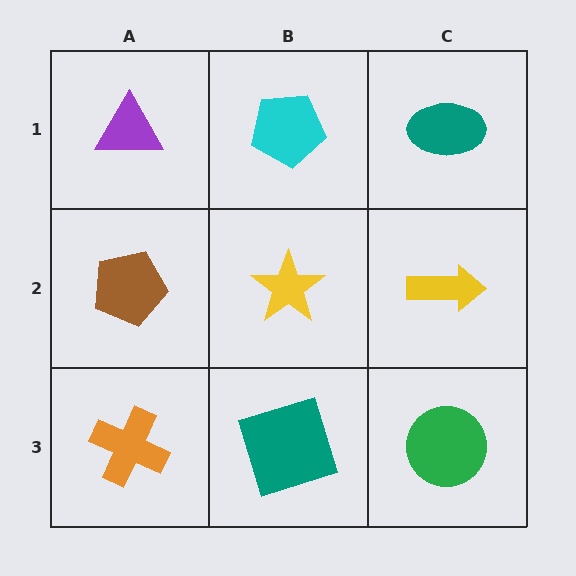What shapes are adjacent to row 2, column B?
A cyan pentagon (row 1, column B), a teal square (row 3, column B), a brown pentagon (row 2, column A), a yellow arrow (row 2, column C).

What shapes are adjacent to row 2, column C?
A teal ellipse (row 1, column C), a green circle (row 3, column C), a yellow star (row 2, column B).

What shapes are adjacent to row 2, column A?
A purple triangle (row 1, column A), an orange cross (row 3, column A), a yellow star (row 2, column B).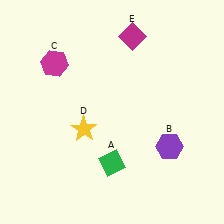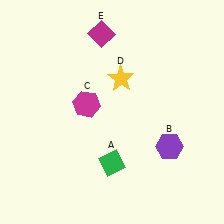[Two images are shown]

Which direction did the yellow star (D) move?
The yellow star (D) moved up.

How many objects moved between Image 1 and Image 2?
3 objects moved between the two images.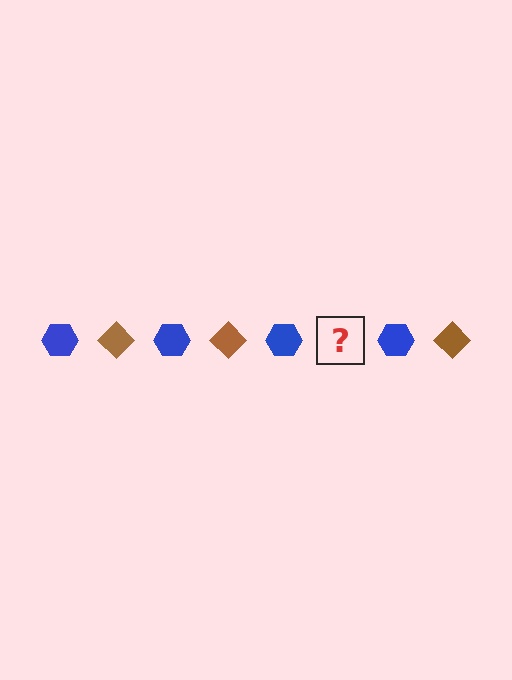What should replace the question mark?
The question mark should be replaced with a brown diamond.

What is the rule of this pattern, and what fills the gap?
The rule is that the pattern alternates between blue hexagon and brown diamond. The gap should be filled with a brown diamond.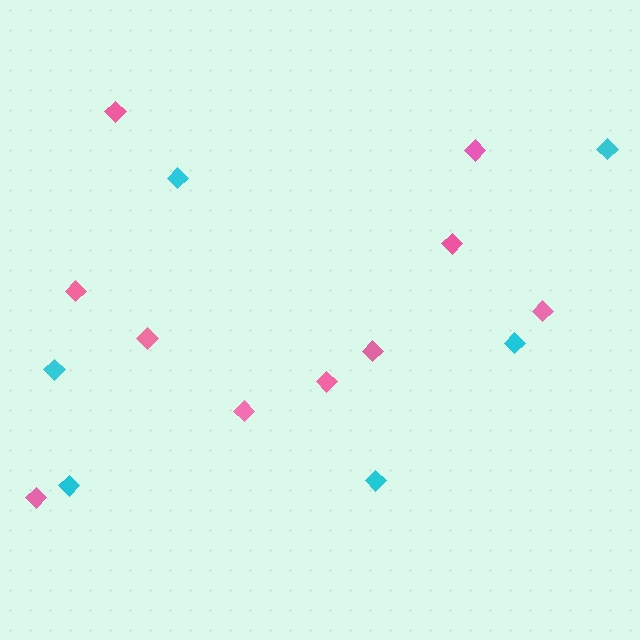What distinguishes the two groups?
There are 2 groups: one group of pink diamonds (10) and one group of cyan diamonds (6).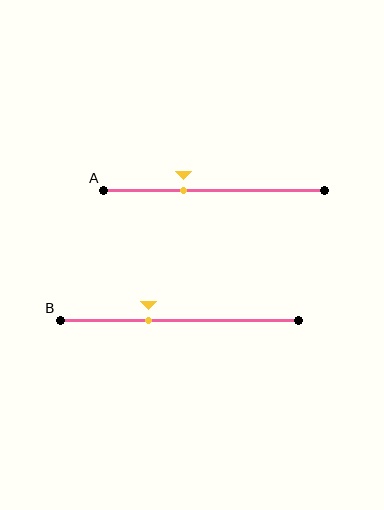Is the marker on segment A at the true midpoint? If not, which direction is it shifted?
No, the marker on segment A is shifted to the left by about 14% of the segment length.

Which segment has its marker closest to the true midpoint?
Segment B has its marker closest to the true midpoint.